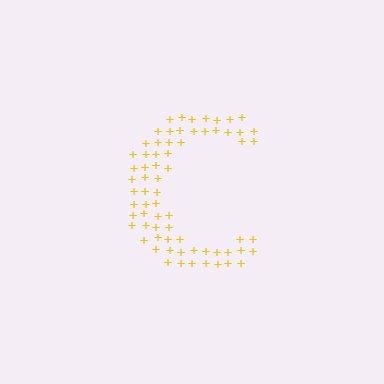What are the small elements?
The small elements are plus signs.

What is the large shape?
The large shape is the letter C.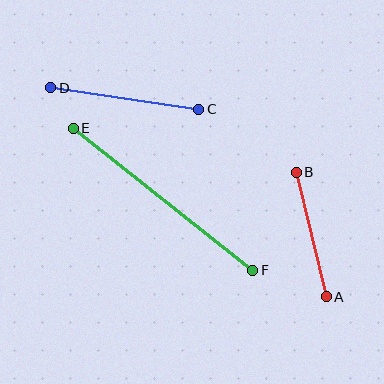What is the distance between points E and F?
The distance is approximately 229 pixels.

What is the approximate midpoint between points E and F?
The midpoint is at approximately (163, 199) pixels.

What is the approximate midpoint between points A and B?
The midpoint is at approximately (311, 234) pixels.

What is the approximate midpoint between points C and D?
The midpoint is at approximately (125, 99) pixels.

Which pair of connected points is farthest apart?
Points E and F are farthest apart.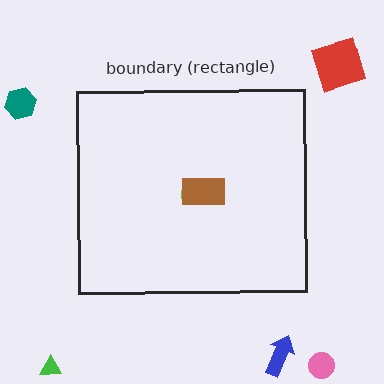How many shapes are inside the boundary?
2 inside, 5 outside.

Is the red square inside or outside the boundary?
Outside.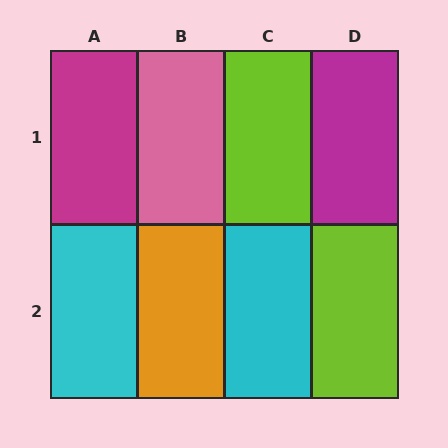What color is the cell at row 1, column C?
Lime.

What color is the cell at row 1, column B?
Pink.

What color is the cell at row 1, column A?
Magenta.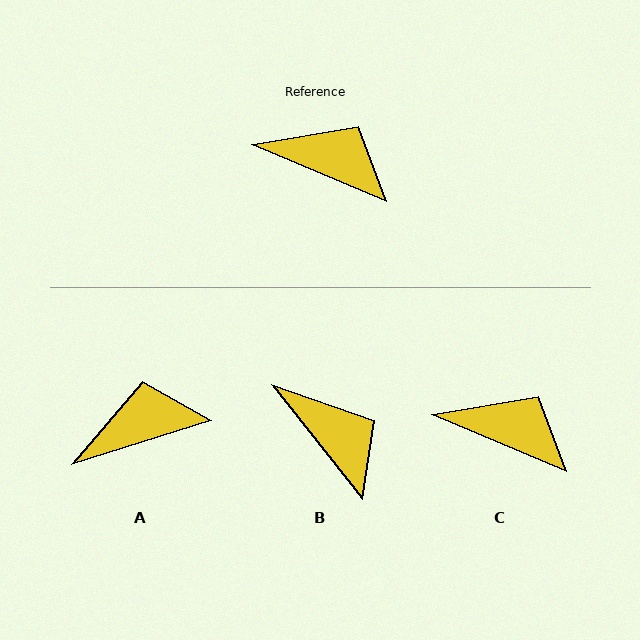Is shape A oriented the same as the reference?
No, it is off by about 40 degrees.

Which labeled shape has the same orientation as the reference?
C.